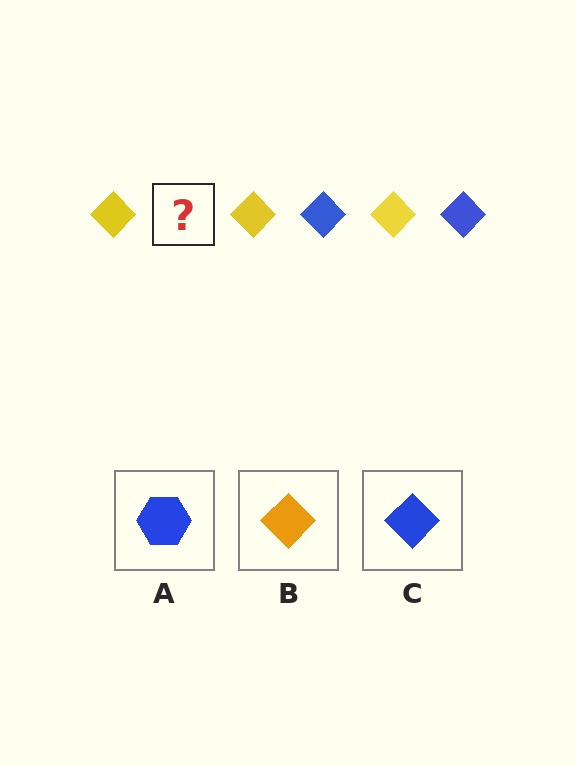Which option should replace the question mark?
Option C.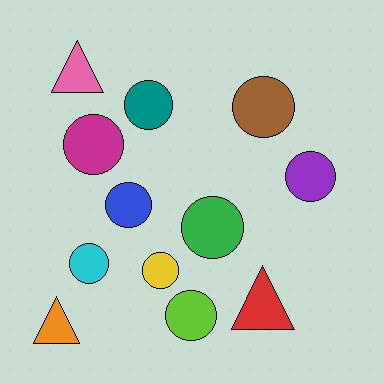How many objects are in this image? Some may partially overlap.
There are 12 objects.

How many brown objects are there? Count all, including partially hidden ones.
There is 1 brown object.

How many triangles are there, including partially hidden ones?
There are 3 triangles.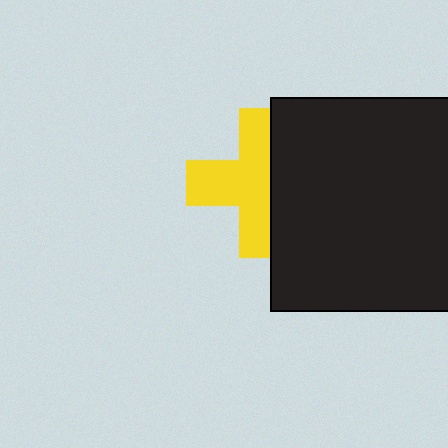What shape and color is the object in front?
The object in front is a black square.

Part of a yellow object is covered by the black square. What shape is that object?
It is a cross.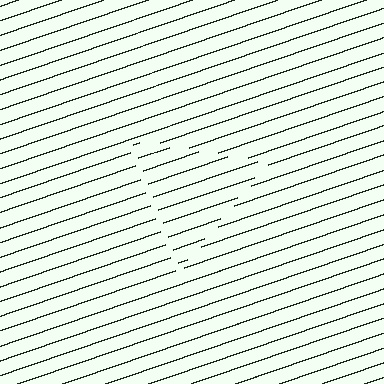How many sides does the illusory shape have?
3 sides — the line-ends trace a triangle.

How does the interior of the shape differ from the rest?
The interior of the shape contains the same grating, shifted by half a period — the contour is defined by the phase discontinuity where line-ends from the inner and outer gratings abut.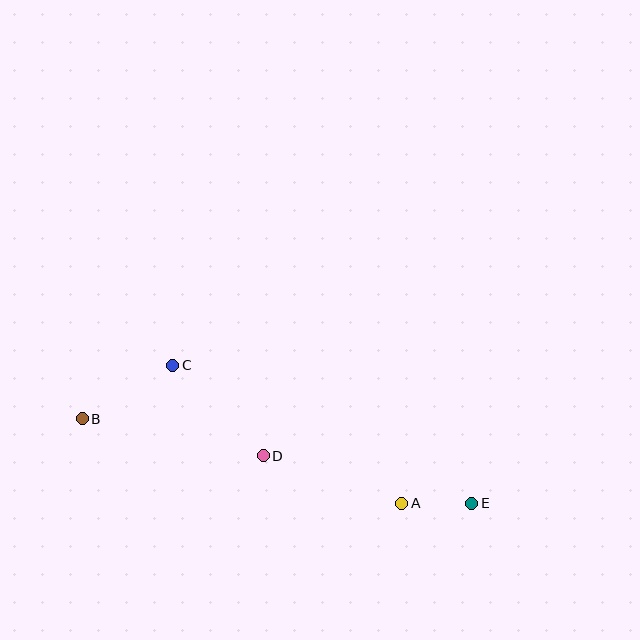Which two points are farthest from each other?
Points B and E are farthest from each other.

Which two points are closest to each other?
Points A and E are closest to each other.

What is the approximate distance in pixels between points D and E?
The distance between D and E is approximately 214 pixels.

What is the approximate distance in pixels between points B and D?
The distance between B and D is approximately 185 pixels.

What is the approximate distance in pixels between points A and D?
The distance between A and D is approximately 147 pixels.